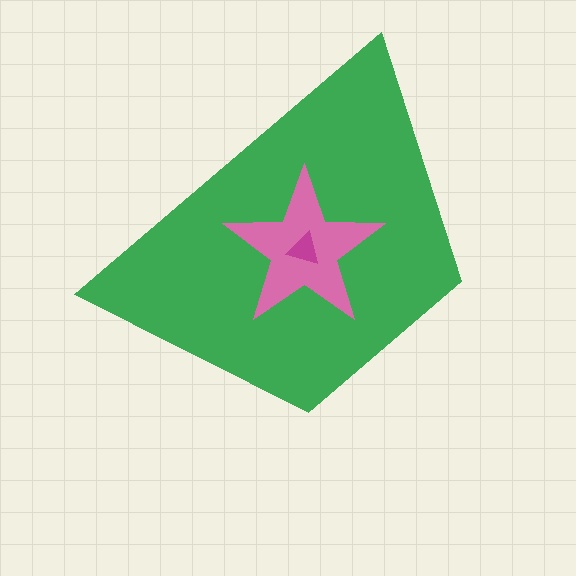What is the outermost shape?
The green trapezoid.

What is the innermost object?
The magenta triangle.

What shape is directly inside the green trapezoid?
The pink star.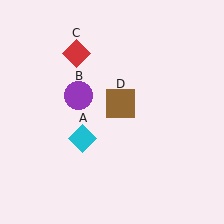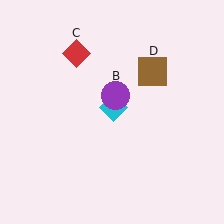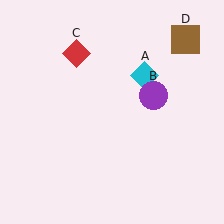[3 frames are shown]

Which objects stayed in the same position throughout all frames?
Red diamond (object C) remained stationary.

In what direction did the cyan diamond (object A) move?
The cyan diamond (object A) moved up and to the right.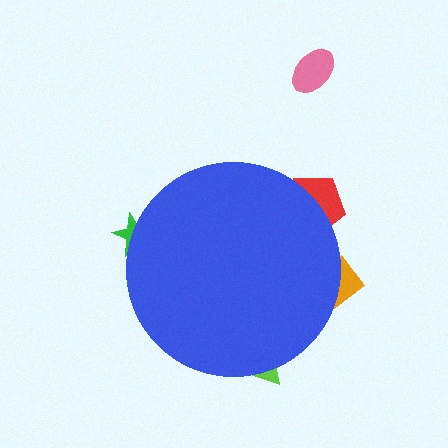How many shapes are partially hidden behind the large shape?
4 shapes are partially hidden.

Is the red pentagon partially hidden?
Yes, the red pentagon is partially hidden behind the blue circle.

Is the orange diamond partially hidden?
Yes, the orange diamond is partially hidden behind the blue circle.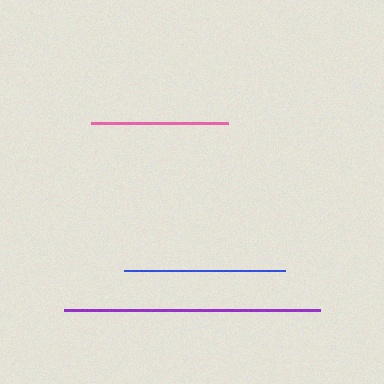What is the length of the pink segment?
The pink segment is approximately 137 pixels long.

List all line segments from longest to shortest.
From longest to shortest: purple, blue, pink.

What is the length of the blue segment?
The blue segment is approximately 161 pixels long.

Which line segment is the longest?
The purple line is the longest at approximately 256 pixels.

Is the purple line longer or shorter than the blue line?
The purple line is longer than the blue line.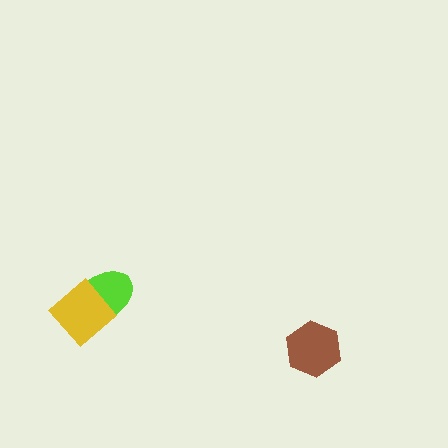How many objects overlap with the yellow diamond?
1 object overlaps with the yellow diamond.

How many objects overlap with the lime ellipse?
1 object overlaps with the lime ellipse.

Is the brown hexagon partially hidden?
No, no other shape covers it.